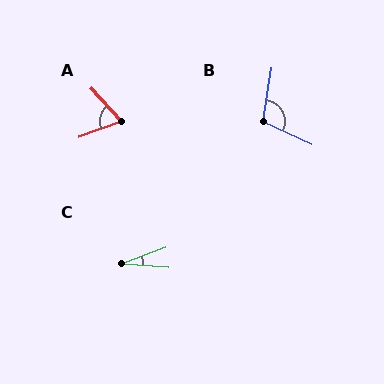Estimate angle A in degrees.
Approximately 68 degrees.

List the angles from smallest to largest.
C (24°), A (68°), B (106°).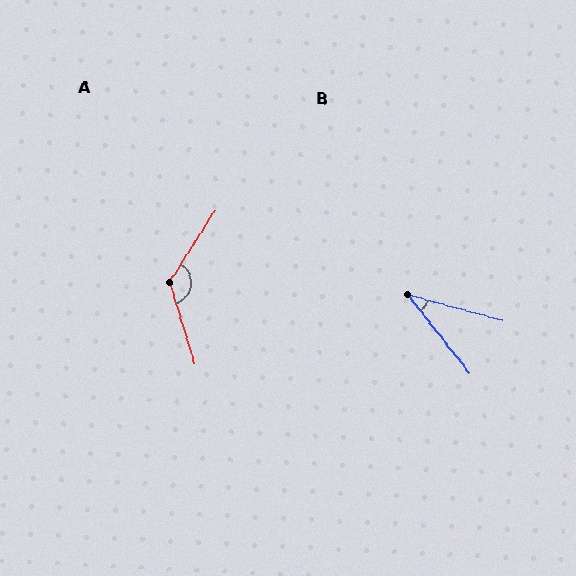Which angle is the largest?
A, at approximately 130 degrees.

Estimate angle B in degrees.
Approximately 36 degrees.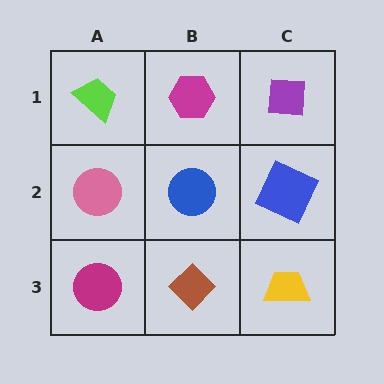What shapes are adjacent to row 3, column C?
A blue square (row 2, column C), a brown diamond (row 3, column B).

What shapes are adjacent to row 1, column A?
A pink circle (row 2, column A), a magenta hexagon (row 1, column B).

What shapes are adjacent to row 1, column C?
A blue square (row 2, column C), a magenta hexagon (row 1, column B).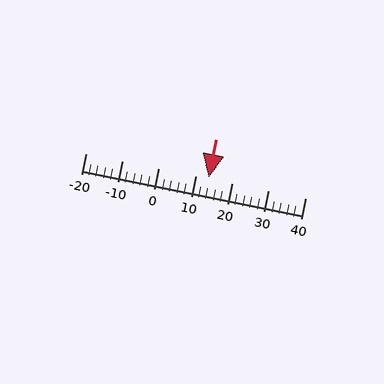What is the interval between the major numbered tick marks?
The major tick marks are spaced 10 units apart.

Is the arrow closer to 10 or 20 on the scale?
The arrow is closer to 10.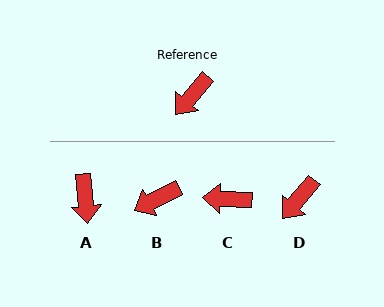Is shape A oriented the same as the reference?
No, it is off by about 46 degrees.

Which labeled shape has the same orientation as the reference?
D.